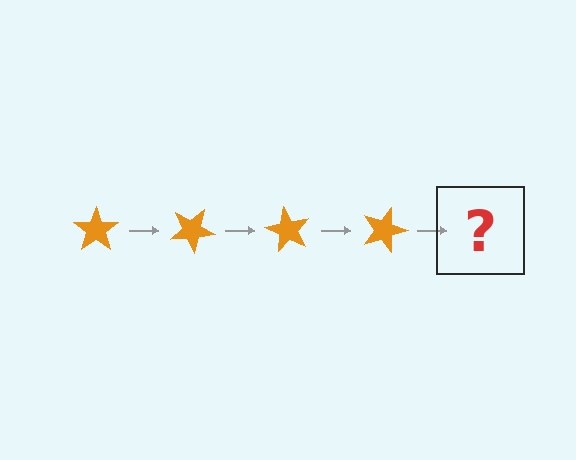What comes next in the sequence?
The next element should be an orange star rotated 120 degrees.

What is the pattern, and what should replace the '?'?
The pattern is that the star rotates 30 degrees each step. The '?' should be an orange star rotated 120 degrees.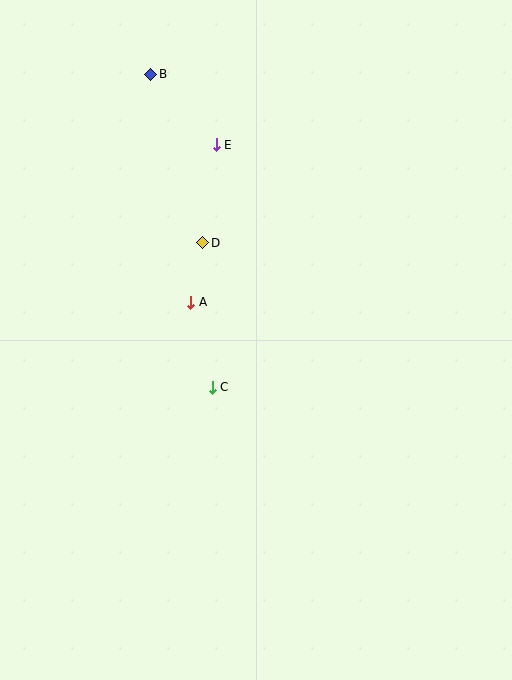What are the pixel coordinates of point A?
Point A is at (191, 302).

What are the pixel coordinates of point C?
Point C is at (212, 387).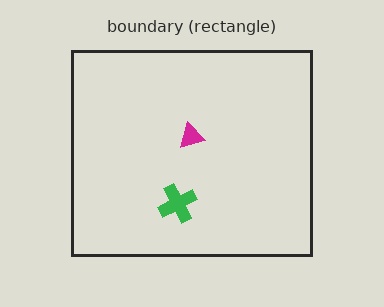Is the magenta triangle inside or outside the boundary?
Inside.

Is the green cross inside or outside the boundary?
Inside.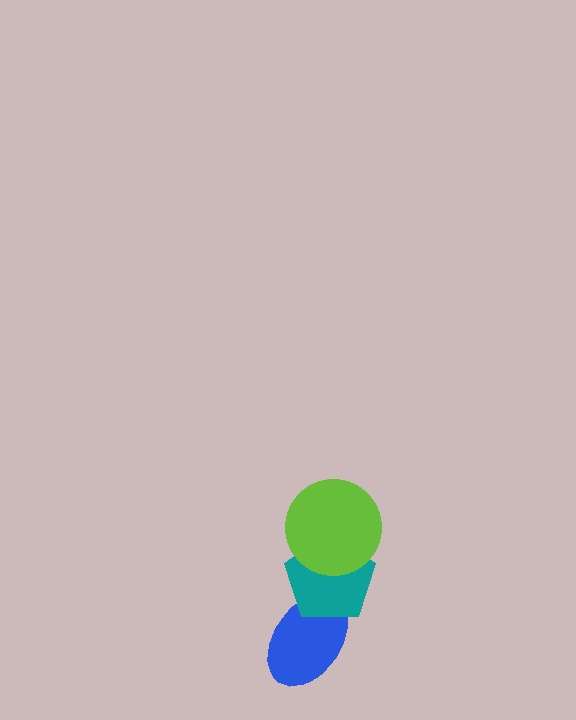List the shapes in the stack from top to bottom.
From top to bottom: the lime circle, the teal pentagon, the blue ellipse.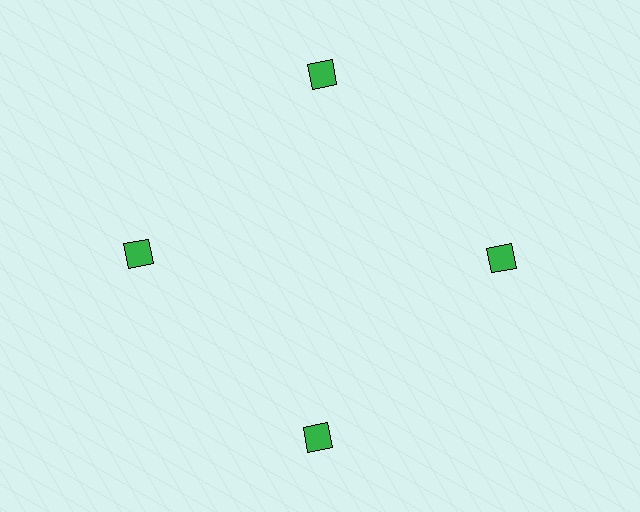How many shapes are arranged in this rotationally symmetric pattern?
There are 4 shapes, arranged in 4 groups of 1.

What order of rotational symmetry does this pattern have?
This pattern has 4-fold rotational symmetry.